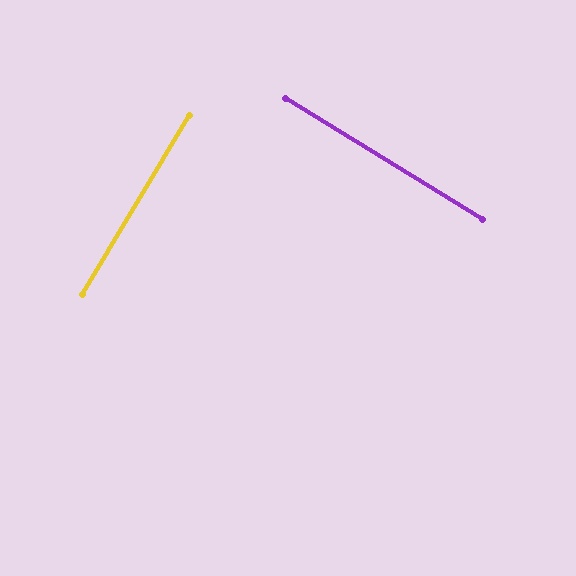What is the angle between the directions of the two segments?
Approximately 89 degrees.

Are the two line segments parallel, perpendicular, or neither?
Perpendicular — they meet at approximately 89°.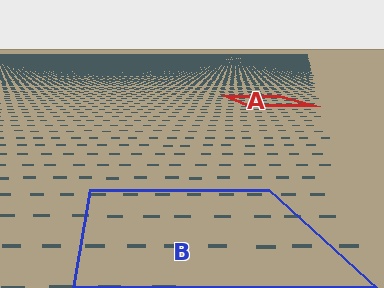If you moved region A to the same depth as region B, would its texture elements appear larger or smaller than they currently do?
They would appear larger. At a closer depth, the same texture elements are projected at a bigger on-screen size.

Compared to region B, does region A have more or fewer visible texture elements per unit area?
Region A has more texture elements per unit area — they are packed more densely because it is farther away.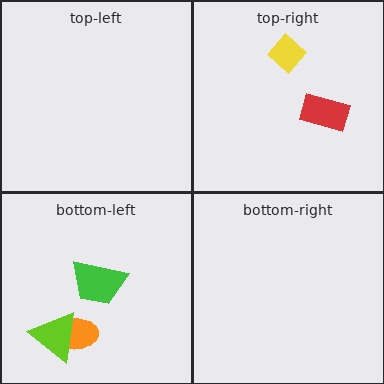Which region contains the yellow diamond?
The top-right region.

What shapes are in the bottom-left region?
The orange ellipse, the green trapezoid, the lime triangle.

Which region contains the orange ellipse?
The bottom-left region.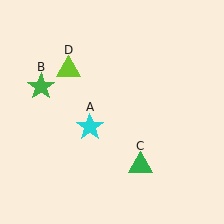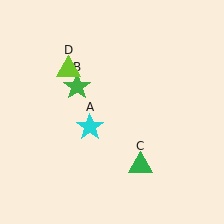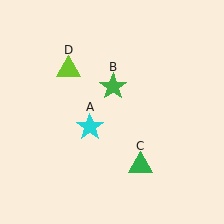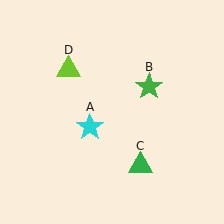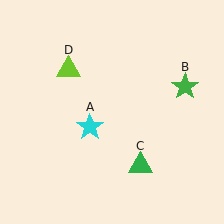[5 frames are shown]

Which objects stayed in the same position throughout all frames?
Cyan star (object A) and green triangle (object C) and lime triangle (object D) remained stationary.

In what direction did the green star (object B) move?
The green star (object B) moved right.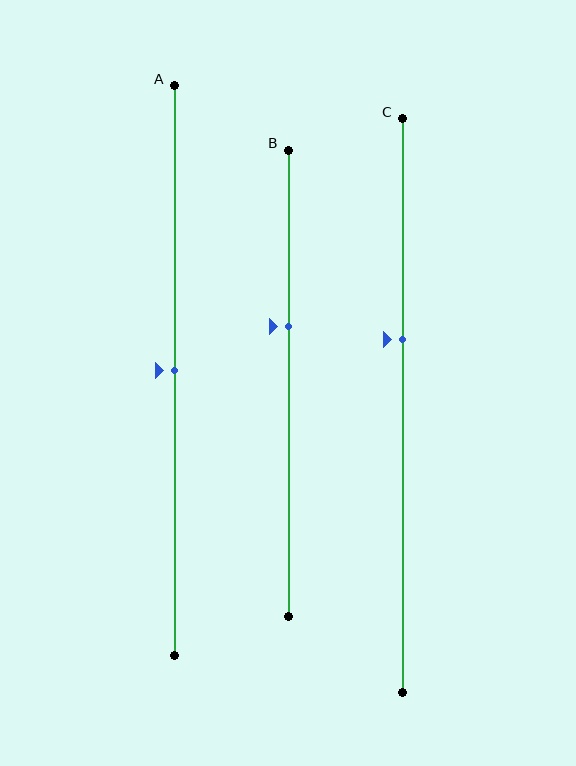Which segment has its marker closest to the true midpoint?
Segment A has its marker closest to the true midpoint.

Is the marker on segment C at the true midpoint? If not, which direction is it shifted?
No, the marker on segment C is shifted upward by about 12% of the segment length.